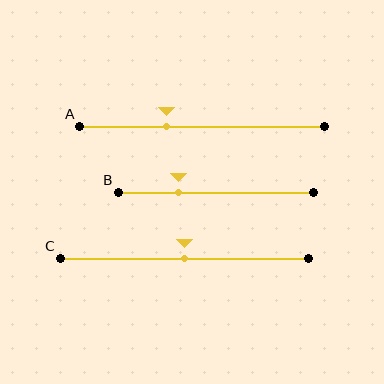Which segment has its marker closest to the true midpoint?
Segment C has its marker closest to the true midpoint.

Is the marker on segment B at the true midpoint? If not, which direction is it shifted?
No, the marker on segment B is shifted to the left by about 19% of the segment length.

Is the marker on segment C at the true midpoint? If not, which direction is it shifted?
Yes, the marker on segment C is at the true midpoint.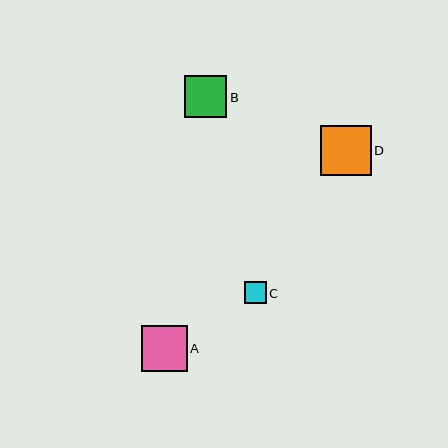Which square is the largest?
Square D is the largest with a size of approximately 50 pixels.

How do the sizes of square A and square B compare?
Square A and square B are approximately the same size.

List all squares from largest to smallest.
From largest to smallest: D, A, B, C.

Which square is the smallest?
Square C is the smallest with a size of approximately 22 pixels.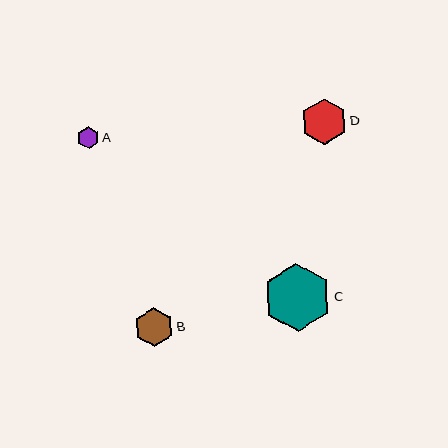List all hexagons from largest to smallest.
From largest to smallest: C, D, B, A.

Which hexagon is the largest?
Hexagon C is the largest with a size of approximately 68 pixels.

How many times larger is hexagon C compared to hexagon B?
Hexagon C is approximately 1.8 times the size of hexagon B.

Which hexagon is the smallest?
Hexagon A is the smallest with a size of approximately 22 pixels.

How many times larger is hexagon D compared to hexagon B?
Hexagon D is approximately 1.2 times the size of hexagon B.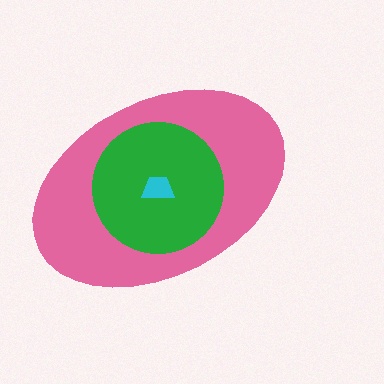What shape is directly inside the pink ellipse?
The green circle.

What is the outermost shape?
The pink ellipse.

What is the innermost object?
The cyan trapezoid.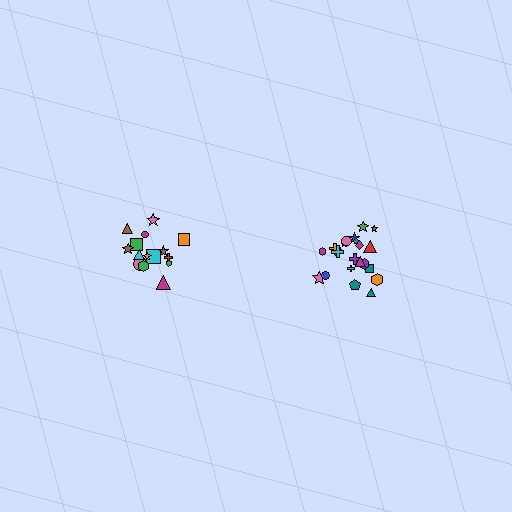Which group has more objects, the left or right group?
The right group.